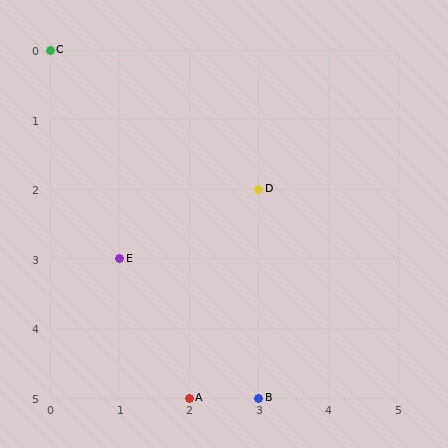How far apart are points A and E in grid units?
Points A and E are 1 column and 2 rows apart (about 2.2 grid units diagonally).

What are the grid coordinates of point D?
Point D is at grid coordinates (3, 2).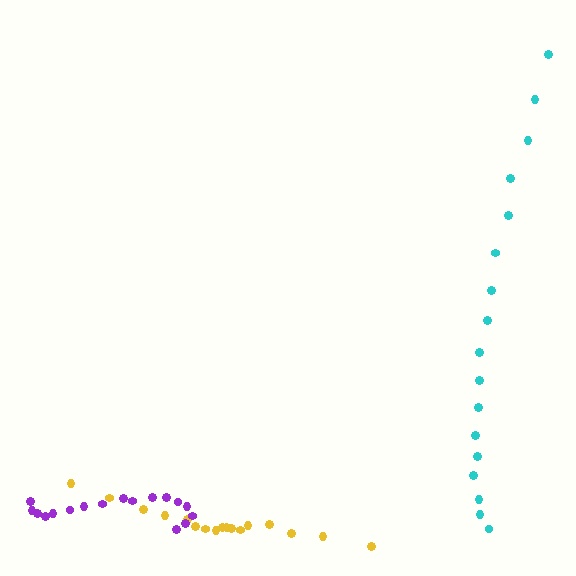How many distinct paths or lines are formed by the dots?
There are 3 distinct paths.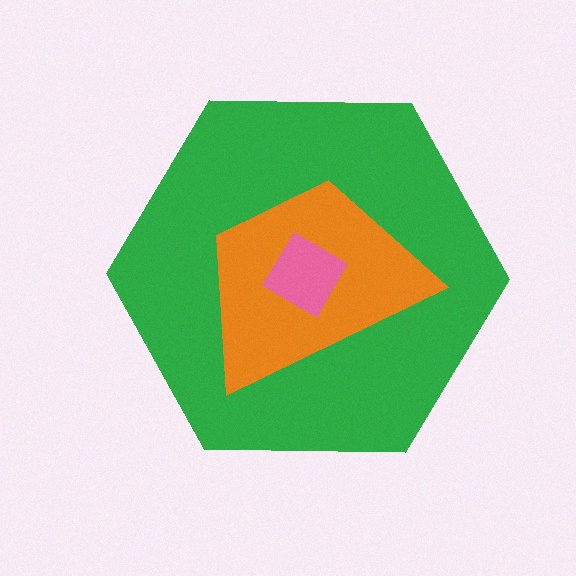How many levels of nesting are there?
3.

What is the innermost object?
The pink diamond.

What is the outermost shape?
The green hexagon.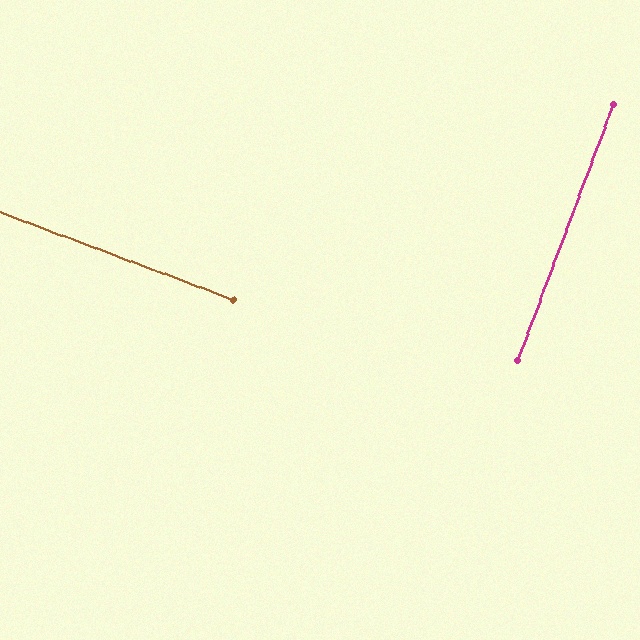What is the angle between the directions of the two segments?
Approximately 90 degrees.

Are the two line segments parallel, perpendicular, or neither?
Perpendicular — they meet at approximately 90°.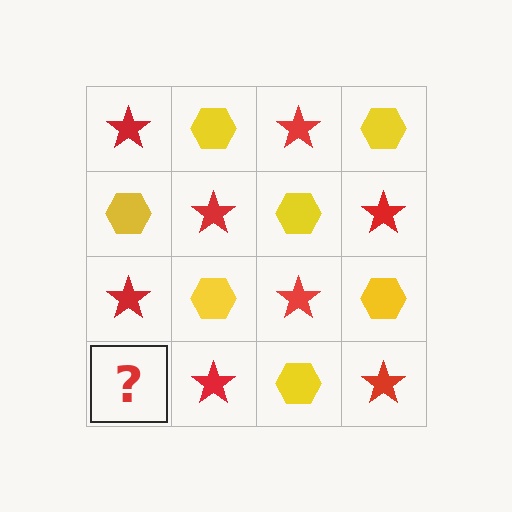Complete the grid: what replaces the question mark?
The question mark should be replaced with a yellow hexagon.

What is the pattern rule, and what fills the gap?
The rule is that it alternates red star and yellow hexagon in a checkerboard pattern. The gap should be filled with a yellow hexagon.